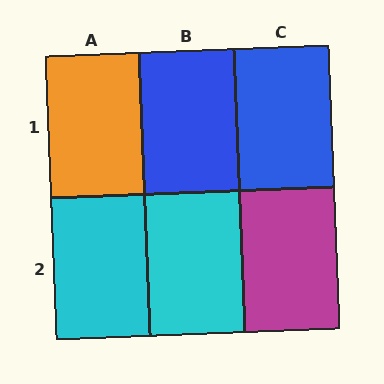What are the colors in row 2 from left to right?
Cyan, cyan, magenta.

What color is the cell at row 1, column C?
Blue.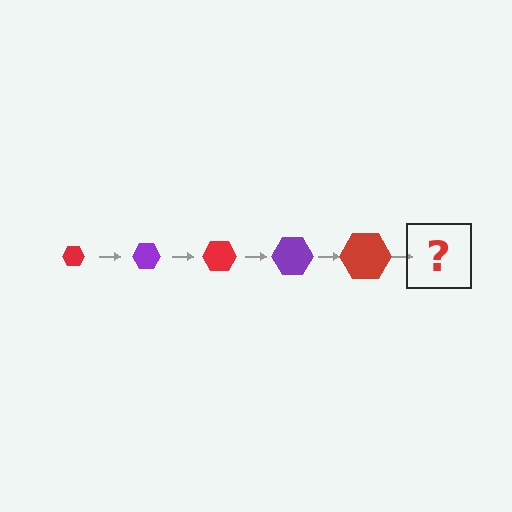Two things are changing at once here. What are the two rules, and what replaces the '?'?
The two rules are that the hexagon grows larger each step and the color cycles through red and purple. The '?' should be a purple hexagon, larger than the previous one.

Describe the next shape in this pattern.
It should be a purple hexagon, larger than the previous one.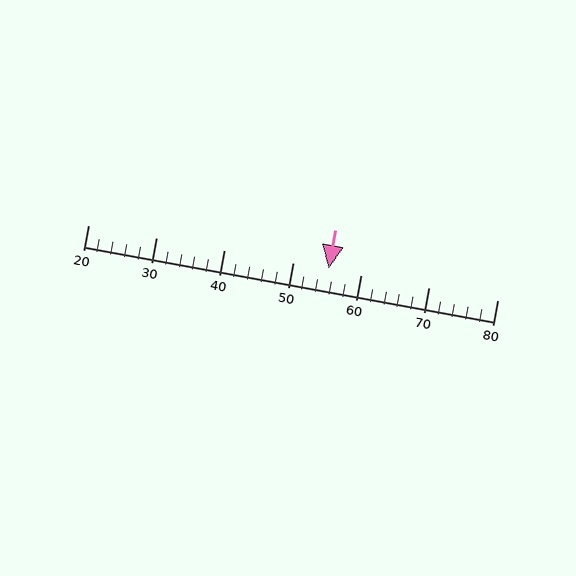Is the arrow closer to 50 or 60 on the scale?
The arrow is closer to 60.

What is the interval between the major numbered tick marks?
The major tick marks are spaced 10 units apart.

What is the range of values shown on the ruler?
The ruler shows values from 20 to 80.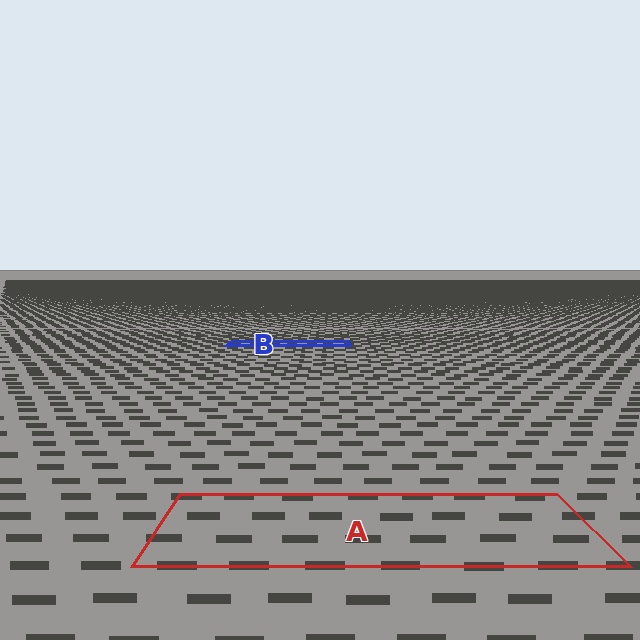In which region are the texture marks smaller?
The texture marks are smaller in region B, because it is farther away.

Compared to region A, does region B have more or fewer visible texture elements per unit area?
Region B has more texture elements per unit area — they are packed more densely because it is farther away.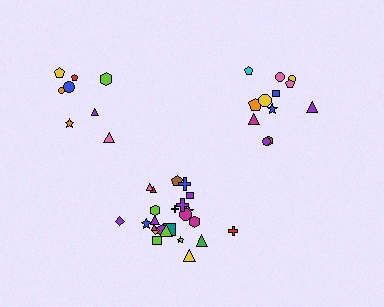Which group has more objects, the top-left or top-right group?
The top-right group.